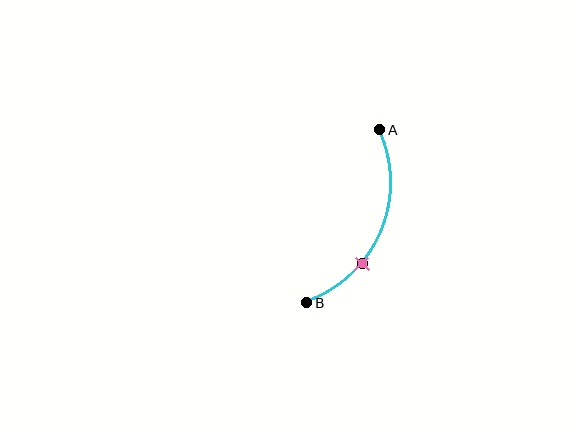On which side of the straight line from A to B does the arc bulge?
The arc bulges to the right of the straight line connecting A and B.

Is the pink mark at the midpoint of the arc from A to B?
No. The pink mark lies on the arc but is closer to endpoint B. The arc midpoint would be at the point on the curve equidistant along the arc from both A and B.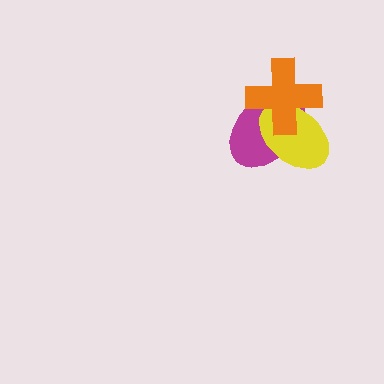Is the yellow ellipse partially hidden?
Yes, it is partially covered by another shape.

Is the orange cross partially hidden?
No, no other shape covers it.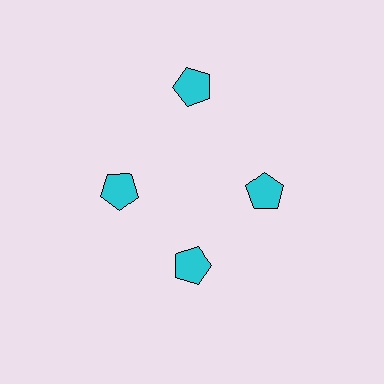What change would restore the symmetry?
The symmetry would be restored by moving it inward, back onto the ring so that all 4 pentagons sit at equal angles and equal distance from the center.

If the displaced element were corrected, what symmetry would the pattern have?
It would have 4-fold rotational symmetry — the pattern would map onto itself every 90 degrees.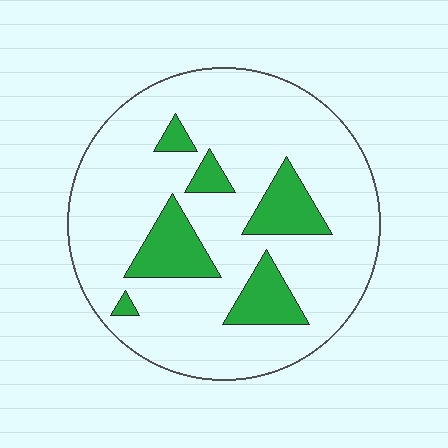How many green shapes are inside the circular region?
6.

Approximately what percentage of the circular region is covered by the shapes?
Approximately 20%.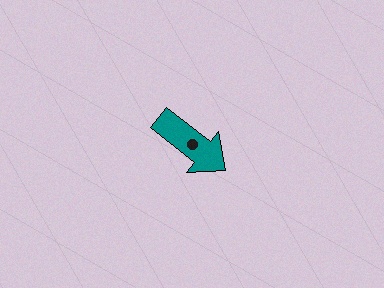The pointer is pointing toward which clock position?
Roughly 4 o'clock.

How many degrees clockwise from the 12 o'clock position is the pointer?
Approximately 128 degrees.